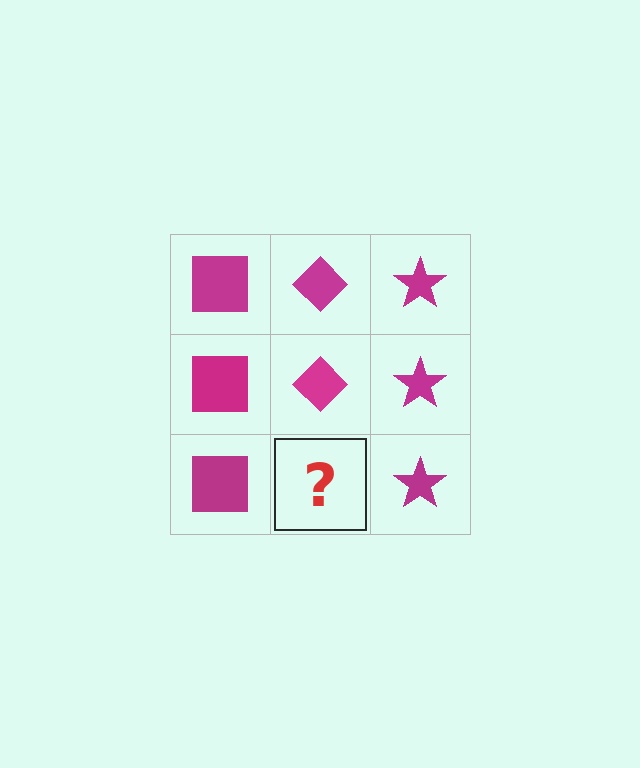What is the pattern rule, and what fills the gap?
The rule is that each column has a consistent shape. The gap should be filled with a magenta diamond.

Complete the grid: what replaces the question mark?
The question mark should be replaced with a magenta diamond.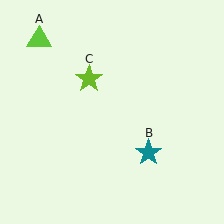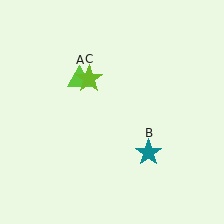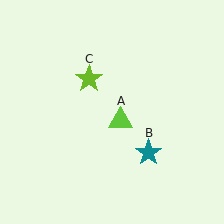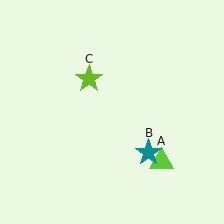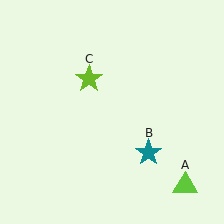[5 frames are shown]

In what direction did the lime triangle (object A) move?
The lime triangle (object A) moved down and to the right.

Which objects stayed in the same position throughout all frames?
Teal star (object B) and lime star (object C) remained stationary.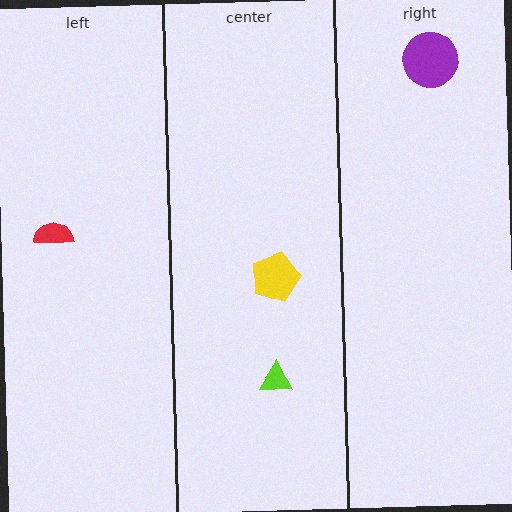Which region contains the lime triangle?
The center region.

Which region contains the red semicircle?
The left region.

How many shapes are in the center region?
2.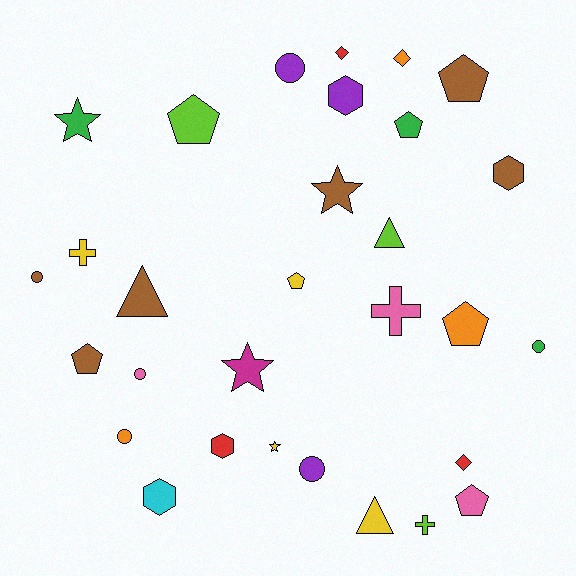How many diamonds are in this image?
There are 3 diamonds.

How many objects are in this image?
There are 30 objects.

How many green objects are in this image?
There are 3 green objects.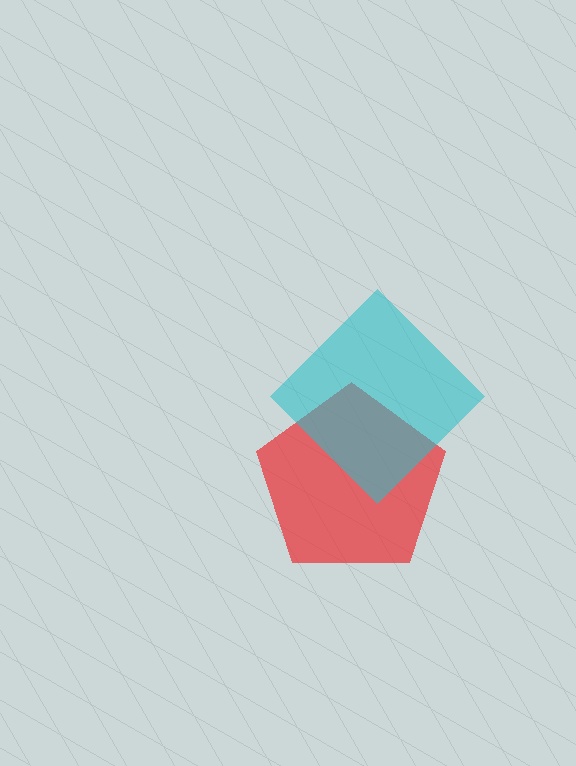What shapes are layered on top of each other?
The layered shapes are: a red pentagon, a cyan diamond.